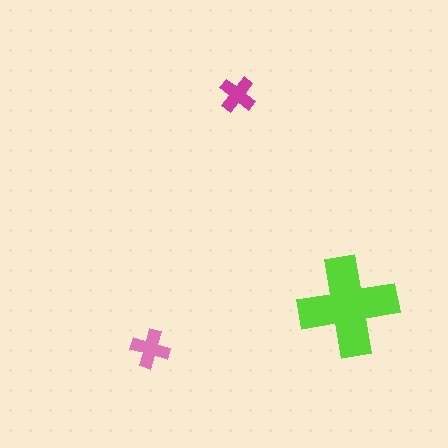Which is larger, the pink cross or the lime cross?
The lime one.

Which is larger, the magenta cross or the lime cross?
The lime one.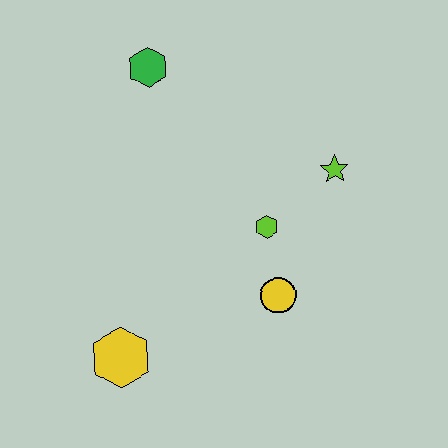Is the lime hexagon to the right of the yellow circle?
No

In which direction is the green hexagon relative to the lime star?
The green hexagon is to the left of the lime star.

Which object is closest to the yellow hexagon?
The yellow circle is closest to the yellow hexagon.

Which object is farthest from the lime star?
The yellow hexagon is farthest from the lime star.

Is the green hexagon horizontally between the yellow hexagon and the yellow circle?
Yes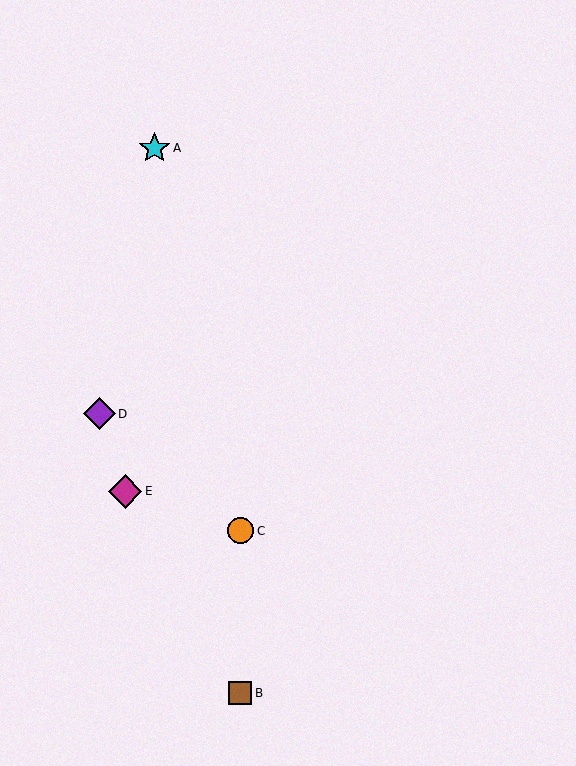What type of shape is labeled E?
Shape E is a magenta diamond.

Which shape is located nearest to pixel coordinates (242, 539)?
The orange circle (labeled C) at (241, 531) is nearest to that location.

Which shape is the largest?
The magenta diamond (labeled E) is the largest.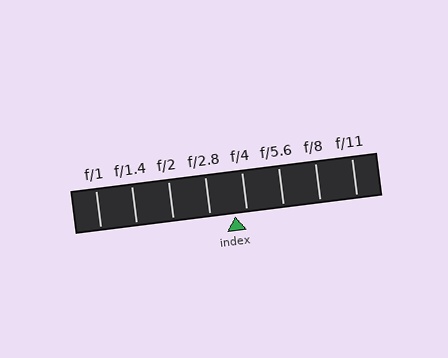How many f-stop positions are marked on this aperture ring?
There are 8 f-stop positions marked.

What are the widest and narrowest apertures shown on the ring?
The widest aperture shown is f/1 and the narrowest is f/11.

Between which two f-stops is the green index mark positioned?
The index mark is between f/2.8 and f/4.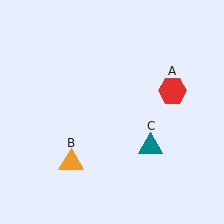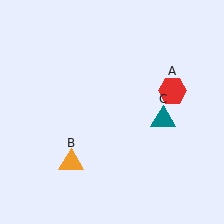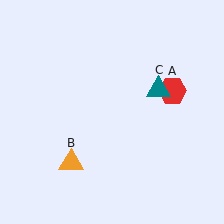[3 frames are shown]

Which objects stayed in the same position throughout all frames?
Red hexagon (object A) and orange triangle (object B) remained stationary.